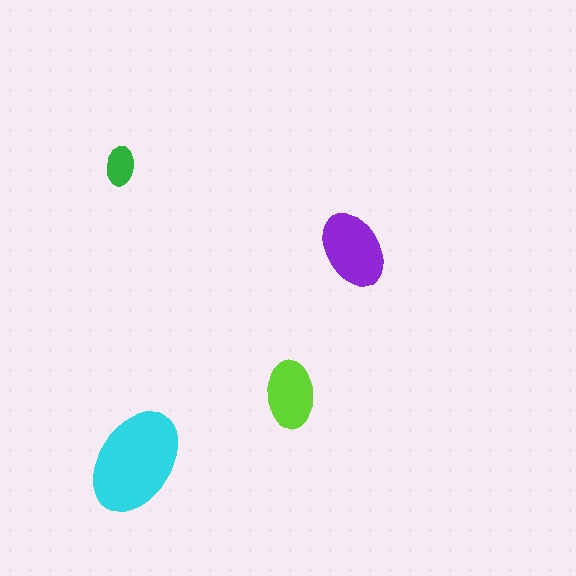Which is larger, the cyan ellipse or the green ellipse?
The cyan one.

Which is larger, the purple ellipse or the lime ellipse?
The purple one.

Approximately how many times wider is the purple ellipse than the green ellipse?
About 2 times wider.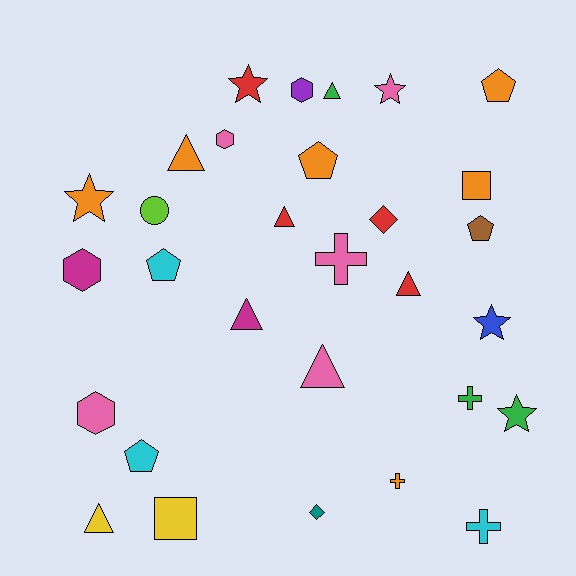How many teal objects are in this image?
There is 1 teal object.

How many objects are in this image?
There are 30 objects.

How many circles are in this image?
There is 1 circle.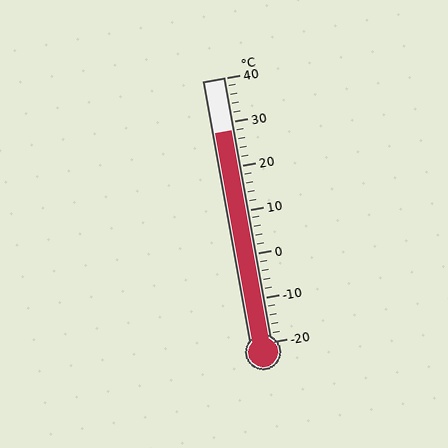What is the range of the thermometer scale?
The thermometer scale ranges from -20°C to 40°C.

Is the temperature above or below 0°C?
The temperature is above 0°C.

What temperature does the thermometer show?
The thermometer shows approximately 28°C.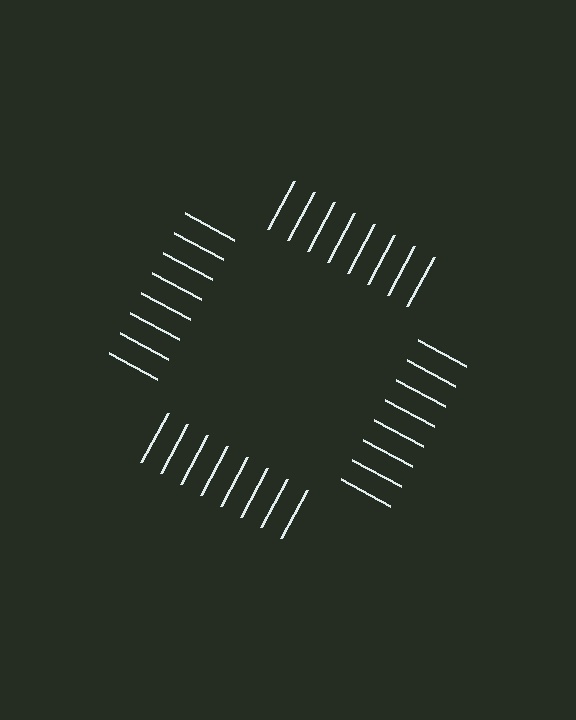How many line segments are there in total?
32 — 8 along each of the 4 edges.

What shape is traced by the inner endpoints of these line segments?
An illusory square — the line segments terminate on its edges but no continuous stroke is drawn.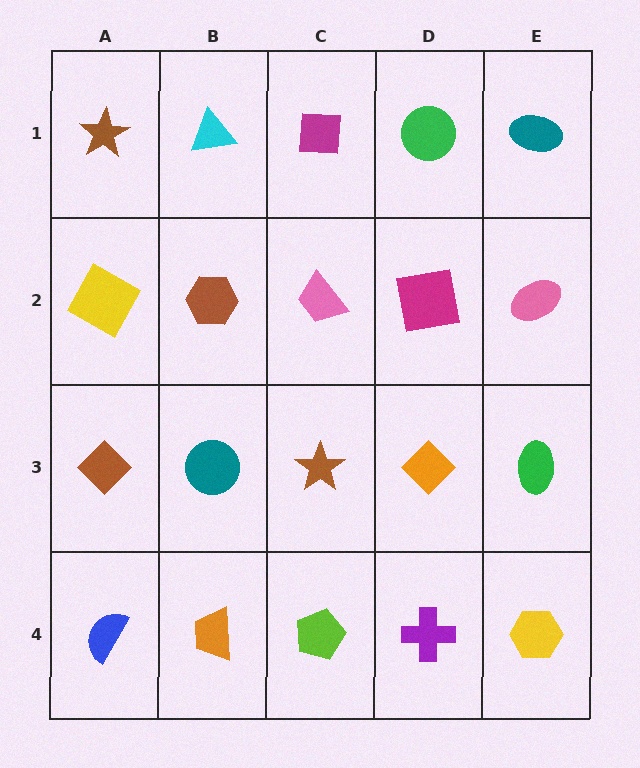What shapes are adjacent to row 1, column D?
A magenta square (row 2, column D), a magenta square (row 1, column C), a teal ellipse (row 1, column E).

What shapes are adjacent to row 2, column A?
A brown star (row 1, column A), a brown diamond (row 3, column A), a brown hexagon (row 2, column B).